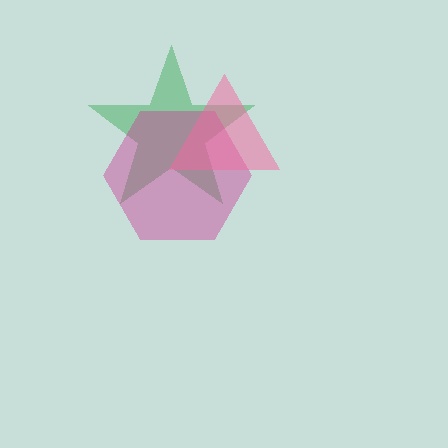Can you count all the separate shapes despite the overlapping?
Yes, there are 3 separate shapes.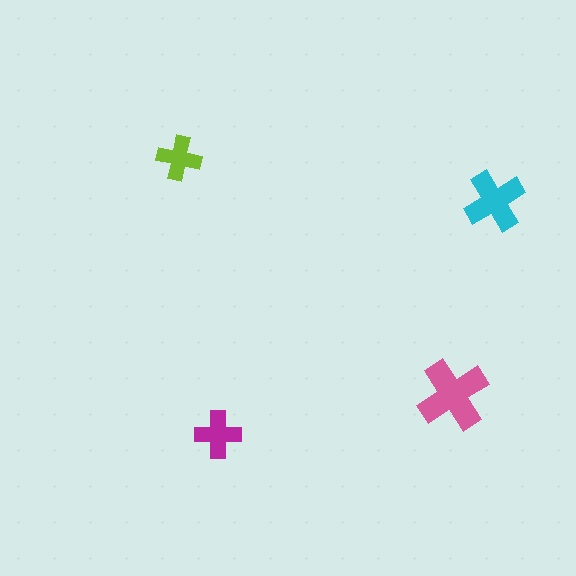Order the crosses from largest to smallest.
the pink one, the cyan one, the magenta one, the lime one.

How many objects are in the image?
There are 4 objects in the image.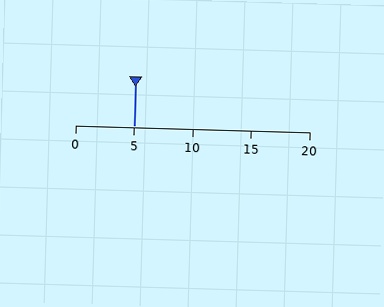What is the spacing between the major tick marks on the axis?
The major ticks are spaced 5 apart.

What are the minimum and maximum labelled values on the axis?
The axis runs from 0 to 20.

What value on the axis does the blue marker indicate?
The marker indicates approximately 5.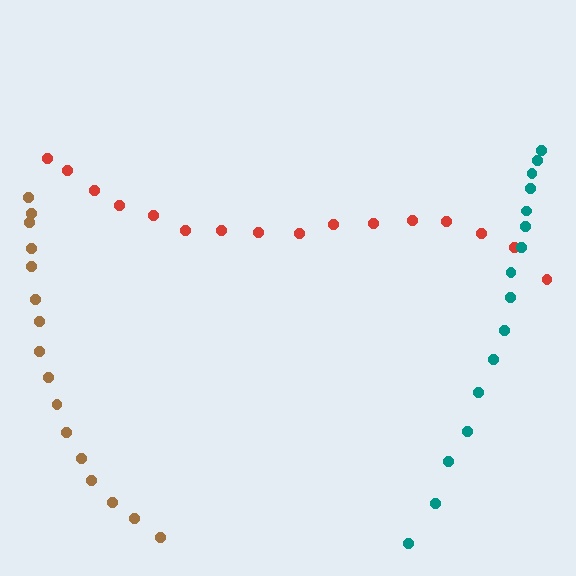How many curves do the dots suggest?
There are 3 distinct paths.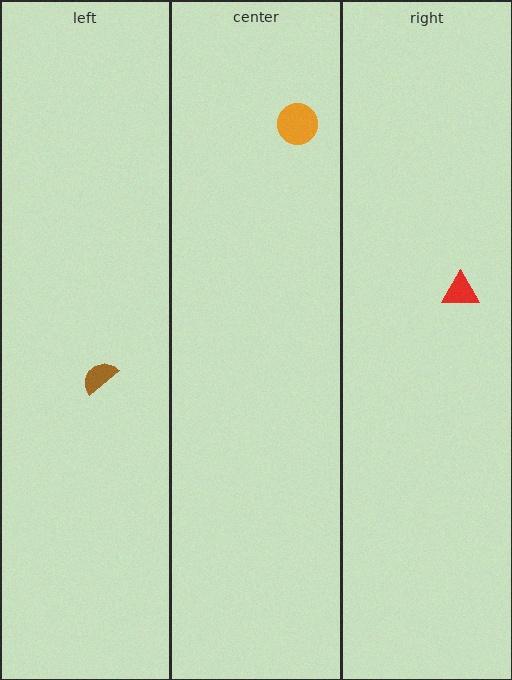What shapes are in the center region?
The orange circle.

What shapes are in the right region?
The red triangle.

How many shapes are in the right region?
1.